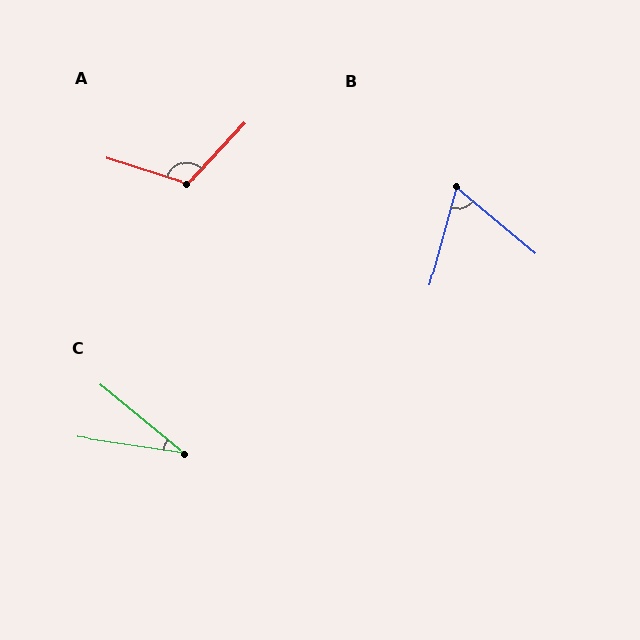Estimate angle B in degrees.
Approximately 65 degrees.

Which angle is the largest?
A, at approximately 116 degrees.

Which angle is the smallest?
C, at approximately 31 degrees.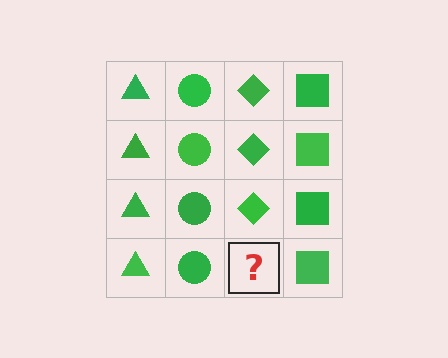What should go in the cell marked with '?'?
The missing cell should contain a green diamond.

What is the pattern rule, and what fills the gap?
The rule is that each column has a consistent shape. The gap should be filled with a green diamond.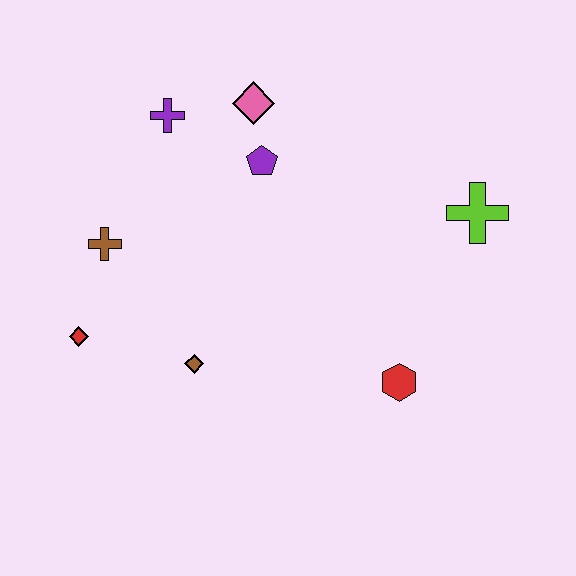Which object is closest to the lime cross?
The red hexagon is closest to the lime cross.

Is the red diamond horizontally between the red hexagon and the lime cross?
No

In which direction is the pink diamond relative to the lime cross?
The pink diamond is to the left of the lime cross.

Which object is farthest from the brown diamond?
The lime cross is farthest from the brown diamond.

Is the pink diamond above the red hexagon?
Yes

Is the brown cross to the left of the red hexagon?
Yes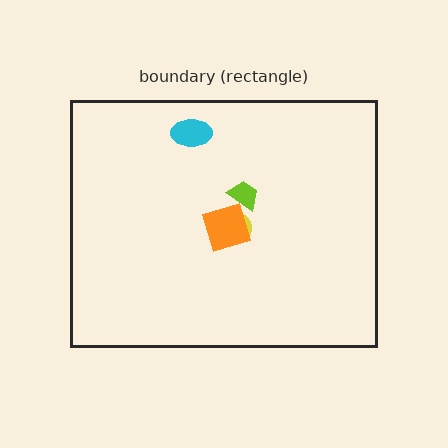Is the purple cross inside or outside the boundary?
Inside.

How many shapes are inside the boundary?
5 inside, 0 outside.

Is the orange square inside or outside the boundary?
Inside.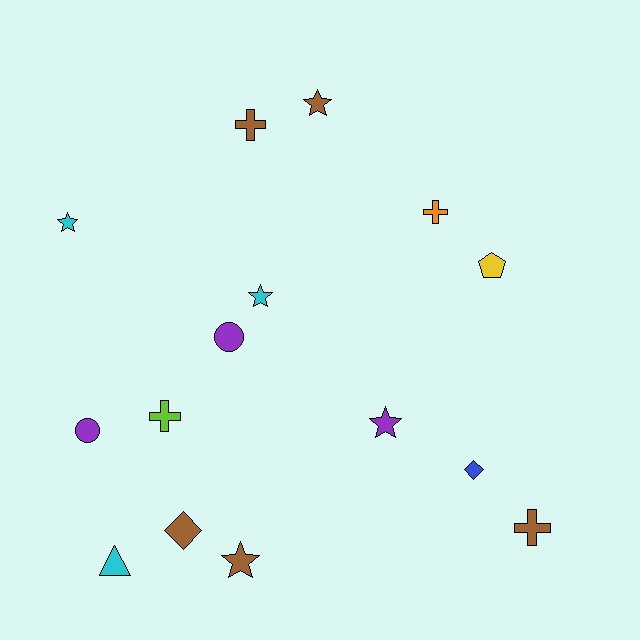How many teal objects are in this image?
There are no teal objects.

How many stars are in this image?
There are 5 stars.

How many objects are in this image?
There are 15 objects.